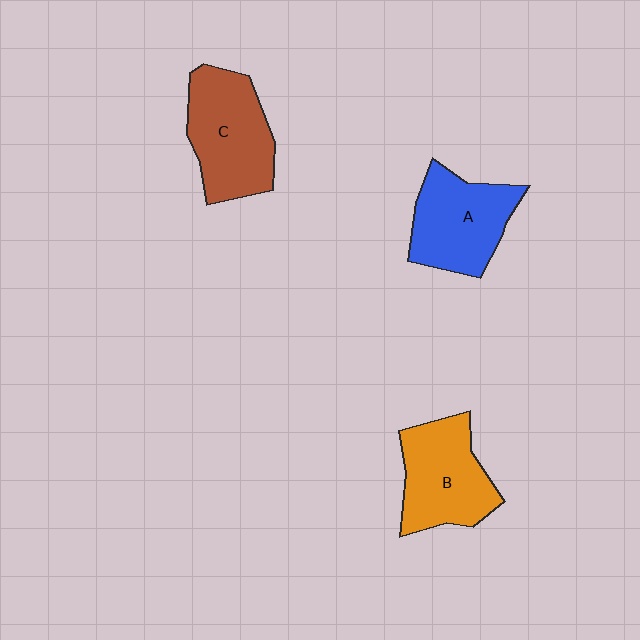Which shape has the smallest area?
Shape A (blue).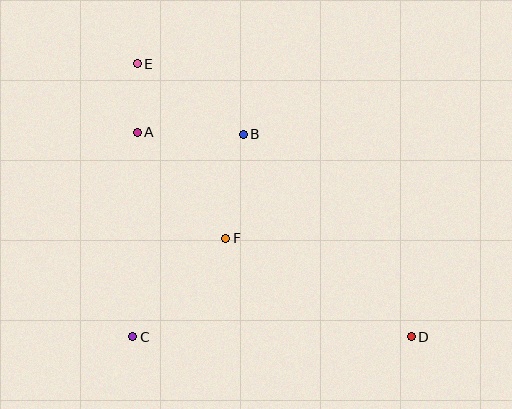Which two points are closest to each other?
Points A and E are closest to each other.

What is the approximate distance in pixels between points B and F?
The distance between B and F is approximately 106 pixels.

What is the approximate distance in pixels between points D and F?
The distance between D and F is approximately 210 pixels.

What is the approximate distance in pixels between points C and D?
The distance between C and D is approximately 279 pixels.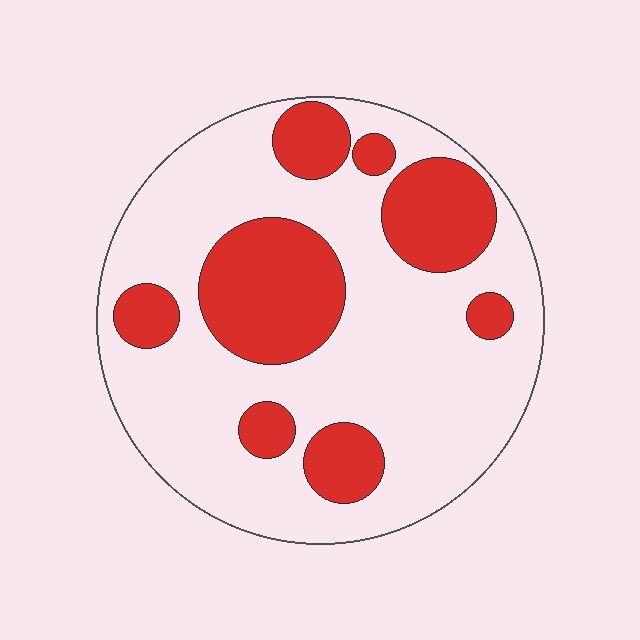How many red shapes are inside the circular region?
8.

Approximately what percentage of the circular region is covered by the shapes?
Approximately 30%.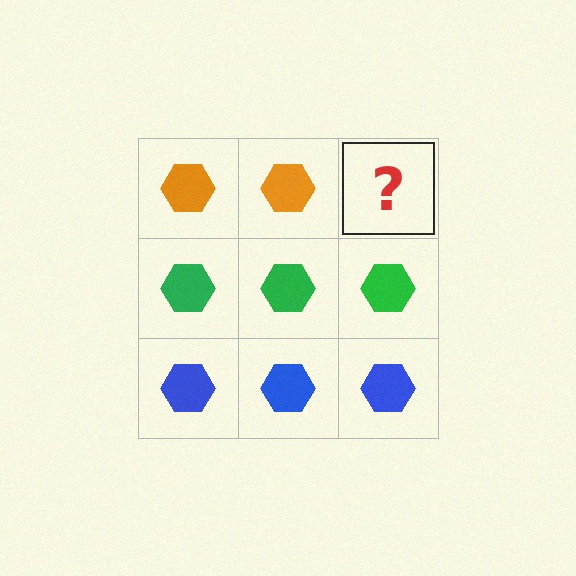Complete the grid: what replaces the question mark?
The question mark should be replaced with an orange hexagon.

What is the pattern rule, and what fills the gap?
The rule is that each row has a consistent color. The gap should be filled with an orange hexagon.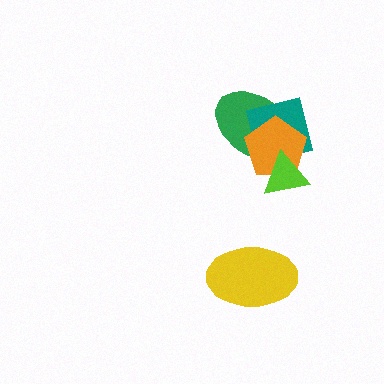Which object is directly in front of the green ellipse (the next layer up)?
The teal square is directly in front of the green ellipse.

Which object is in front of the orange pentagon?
The lime triangle is in front of the orange pentagon.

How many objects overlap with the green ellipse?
3 objects overlap with the green ellipse.